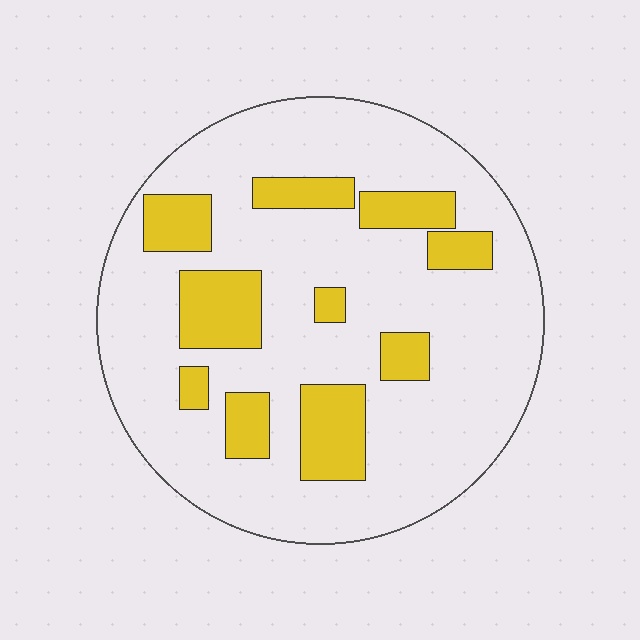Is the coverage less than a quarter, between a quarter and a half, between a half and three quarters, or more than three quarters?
Less than a quarter.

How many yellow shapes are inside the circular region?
10.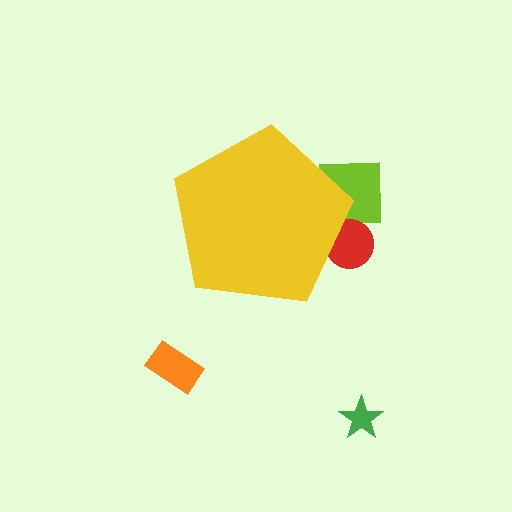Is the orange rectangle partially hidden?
No, the orange rectangle is fully visible.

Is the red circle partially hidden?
Yes, the red circle is partially hidden behind the yellow pentagon.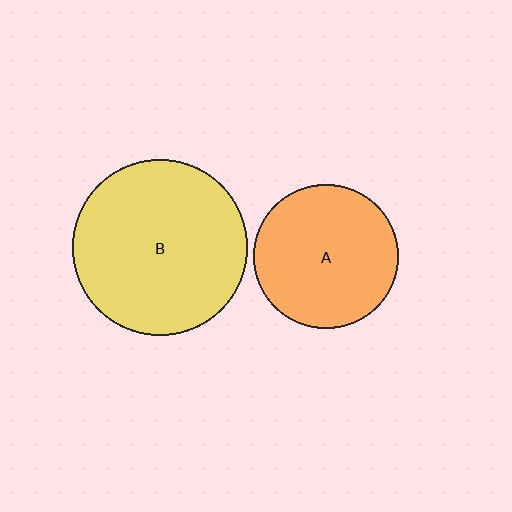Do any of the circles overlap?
No, none of the circles overlap.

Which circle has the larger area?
Circle B (yellow).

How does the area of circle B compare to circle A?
Approximately 1.5 times.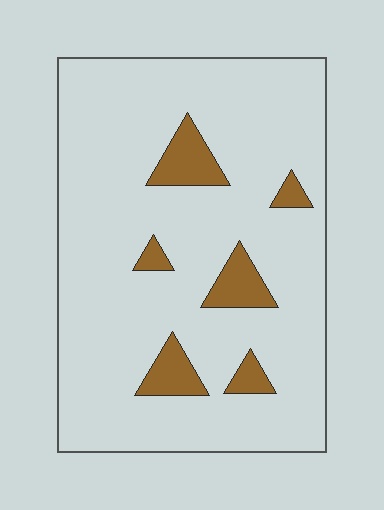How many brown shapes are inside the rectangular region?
6.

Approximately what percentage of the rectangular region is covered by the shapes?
Approximately 10%.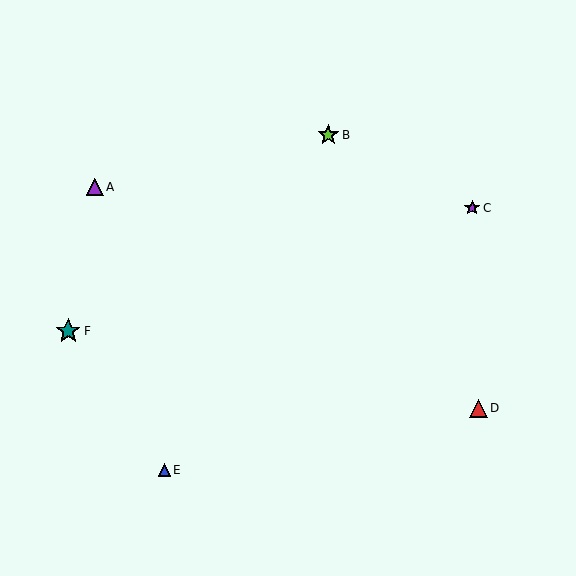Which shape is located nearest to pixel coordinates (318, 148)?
The lime star (labeled B) at (328, 135) is nearest to that location.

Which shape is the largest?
The teal star (labeled F) is the largest.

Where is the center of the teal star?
The center of the teal star is at (68, 331).